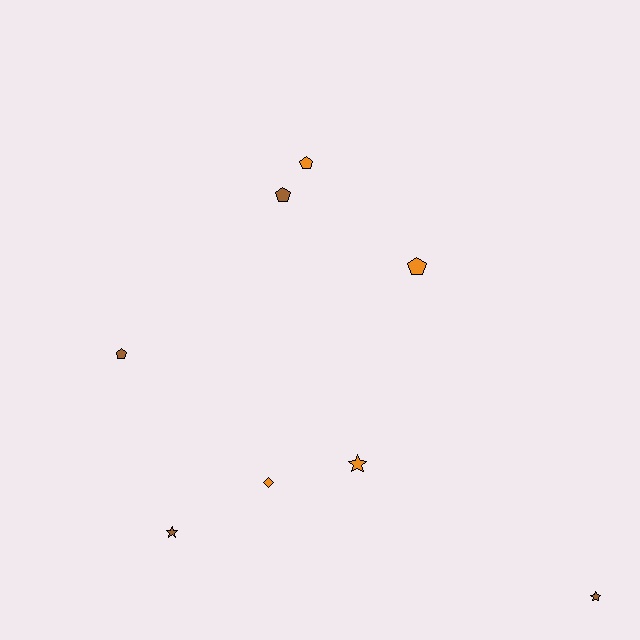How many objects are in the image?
There are 8 objects.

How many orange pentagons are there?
There are 2 orange pentagons.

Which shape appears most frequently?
Pentagon, with 4 objects.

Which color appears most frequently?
Brown, with 4 objects.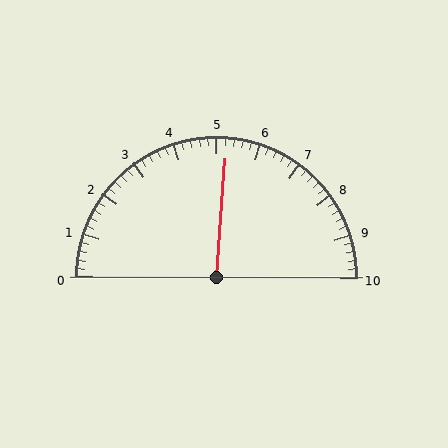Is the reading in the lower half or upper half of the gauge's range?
The reading is in the upper half of the range (0 to 10).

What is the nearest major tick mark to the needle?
The nearest major tick mark is 5.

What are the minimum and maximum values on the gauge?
The gauge ranges from 0 to 10.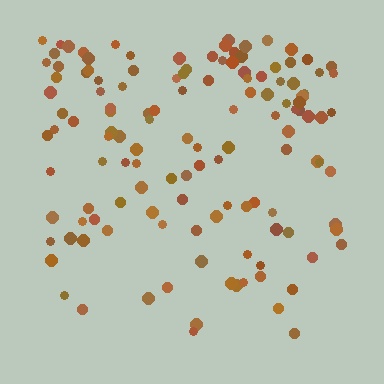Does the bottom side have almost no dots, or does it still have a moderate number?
Still a moderate number, just noticeably fewer than the top.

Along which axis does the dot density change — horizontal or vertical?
Vertical.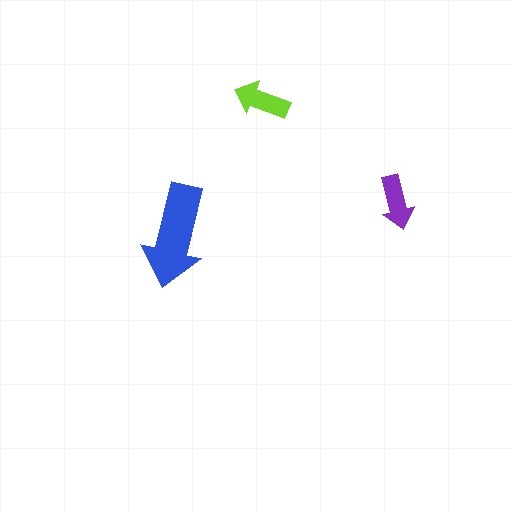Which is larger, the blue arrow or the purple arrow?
The blue one.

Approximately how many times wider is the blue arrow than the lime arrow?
About 2 times wider.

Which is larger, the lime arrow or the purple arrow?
The lime one.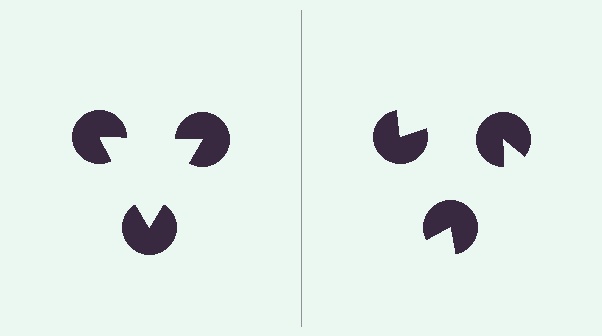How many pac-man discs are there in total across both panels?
6 — 3 on each side.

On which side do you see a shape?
An illusory triangle appears on the left side. On the right side the wedge cuts are rotated, so no coherent shape forms.